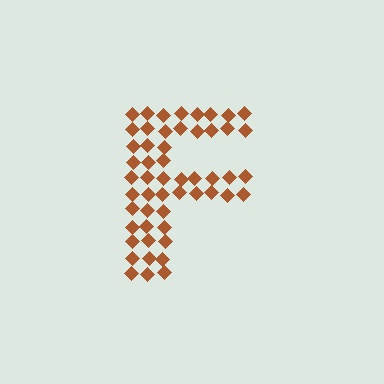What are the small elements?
The small elements are diamonds.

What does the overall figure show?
The overall figure shows the letter F.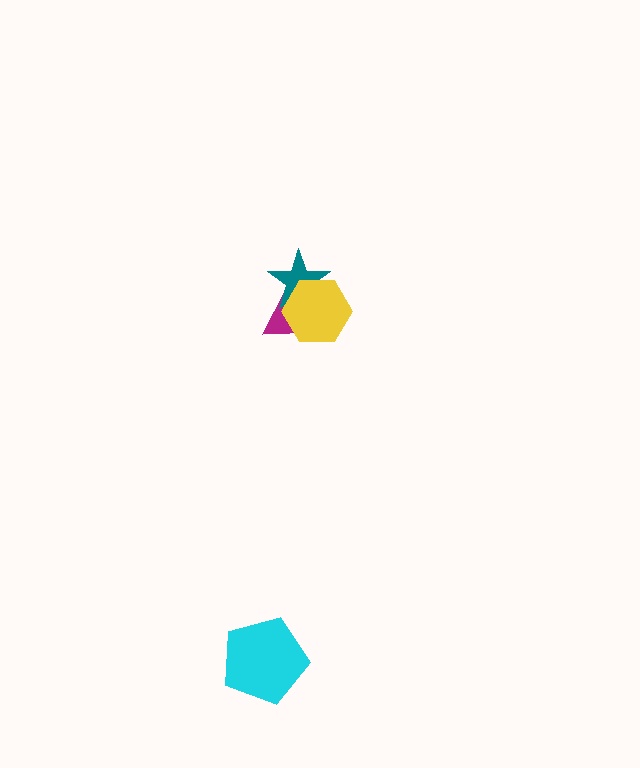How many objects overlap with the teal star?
2 objects overlap with the teal star.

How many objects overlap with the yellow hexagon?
2 objects overlap with the yellow hexagon.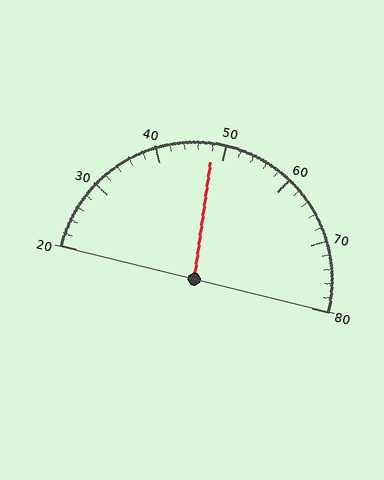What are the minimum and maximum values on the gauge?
The gauge ranges from 20 to 80.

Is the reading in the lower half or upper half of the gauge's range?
The reading is in the lower half of the range (20 to 80).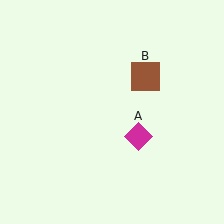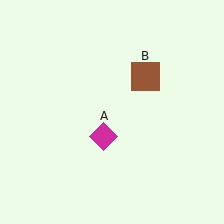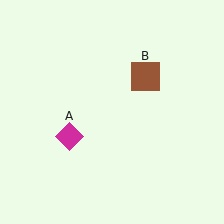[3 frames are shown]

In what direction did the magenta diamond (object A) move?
The magenta diamond (object A) moved left.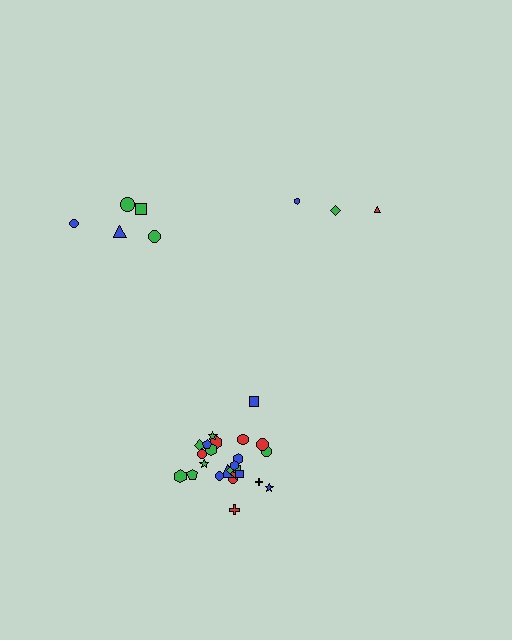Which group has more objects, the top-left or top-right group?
The top-left group.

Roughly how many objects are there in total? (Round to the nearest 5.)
Roughly 35 objects in total.